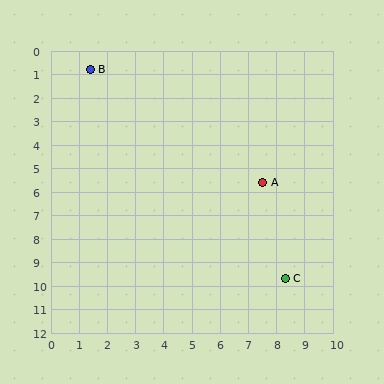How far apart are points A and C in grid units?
Points A and C are about 4.2 grid units apart.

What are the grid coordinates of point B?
Point B is at approximately (1.4, 0.8).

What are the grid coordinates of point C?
Point C is at approximately (8.3, 9.7).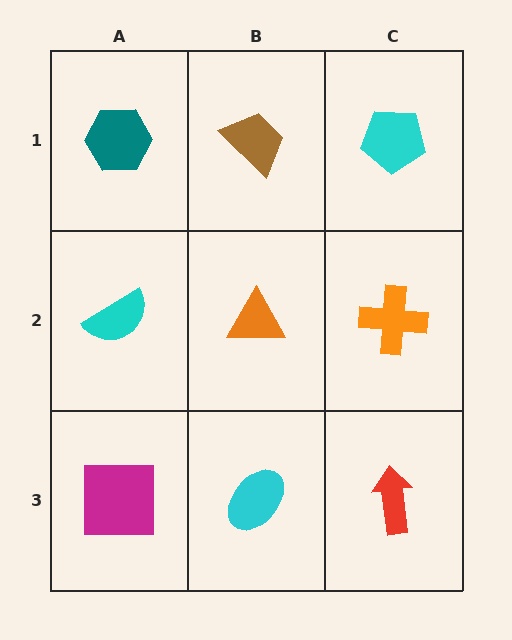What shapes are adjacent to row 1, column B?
An orange triangle (row 2, column B), a teal hexagon (row 1, column A), a cyan pentagon (row 1, column C).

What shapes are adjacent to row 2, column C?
A cyan pentagon (row 1, column C), a red arrow (row 3, column C), an orange triangle (row 2, column B).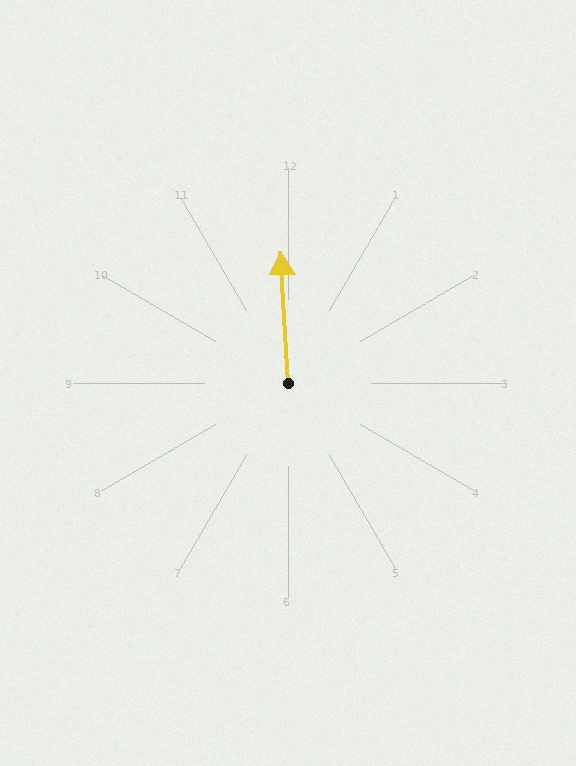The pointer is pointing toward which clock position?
Roughly 12 o'clock.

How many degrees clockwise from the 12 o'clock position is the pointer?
Approximately 357 degrees.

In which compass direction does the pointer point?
North.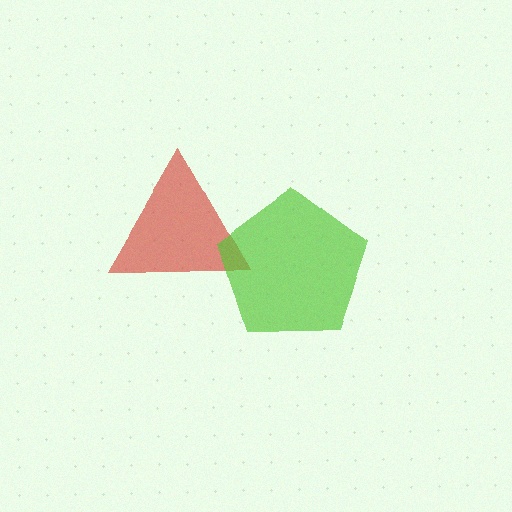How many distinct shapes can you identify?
There are 2 distinct shapes: a red triangle, a lime pentagon.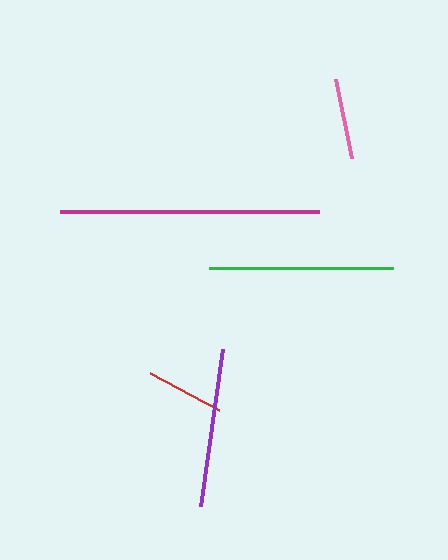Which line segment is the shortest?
The red line is the shortest at approximately 79 pixels.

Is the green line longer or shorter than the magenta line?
The magenta line is longer than the green line.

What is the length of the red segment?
The red segment is approximately 79 pixels long.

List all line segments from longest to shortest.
From longest to shortest: magenta, green, purple, pink, red.